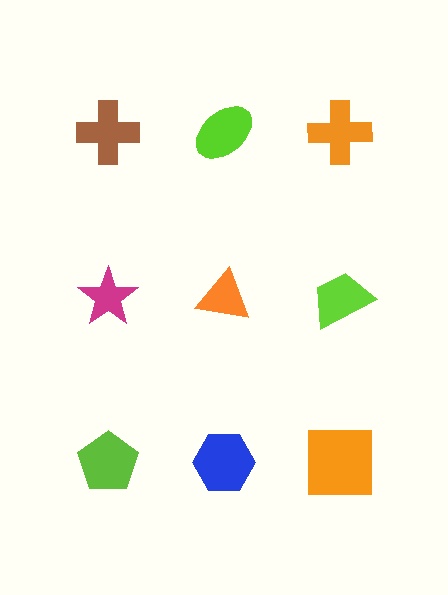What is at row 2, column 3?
A lime trapezoid.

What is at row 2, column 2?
An orange triangle.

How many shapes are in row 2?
3 shapes.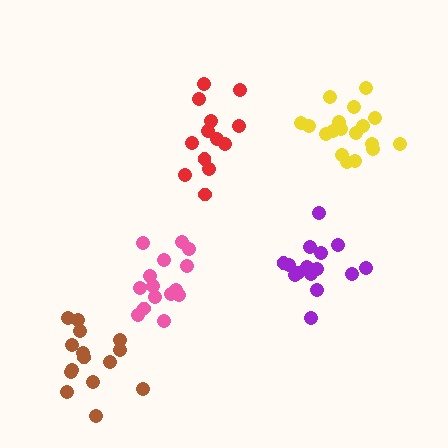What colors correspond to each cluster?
The clusters are colored: purple, red, pink, brown, yellow.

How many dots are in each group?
Group 1: 15 dots, Group 2: 13 dots, Group 3: 15 dots, Group 4: 15 dots, Group 5: 18 dots (76 total).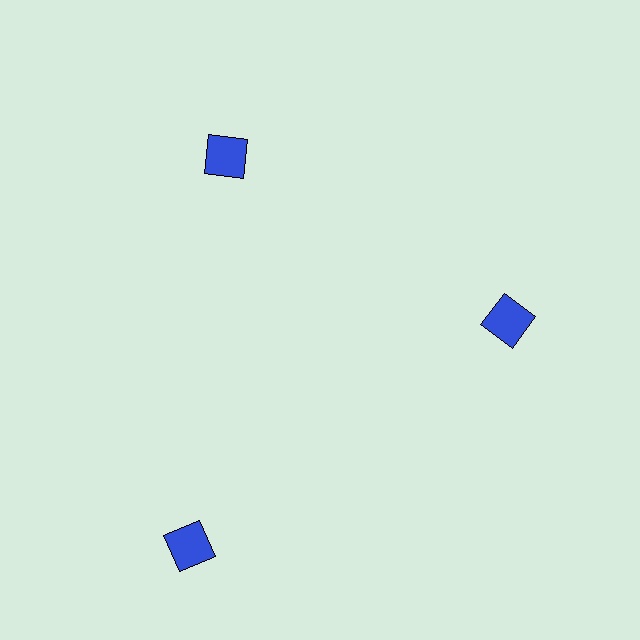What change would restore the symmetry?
The symmetry would be restored by moving it inward, back onto the ring so that all 3 squares sit at equal angles and equal distance from the center.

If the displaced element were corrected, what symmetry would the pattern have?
It would have 3-fold rotational symmetry — the pattern would map onto itself every 120 degrees.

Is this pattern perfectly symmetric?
No. The 3 blue squares are arranged in a ring, but one element near the 7 o'clock position is pushed outward from the center, breaking the 3-fold rotational symmetry.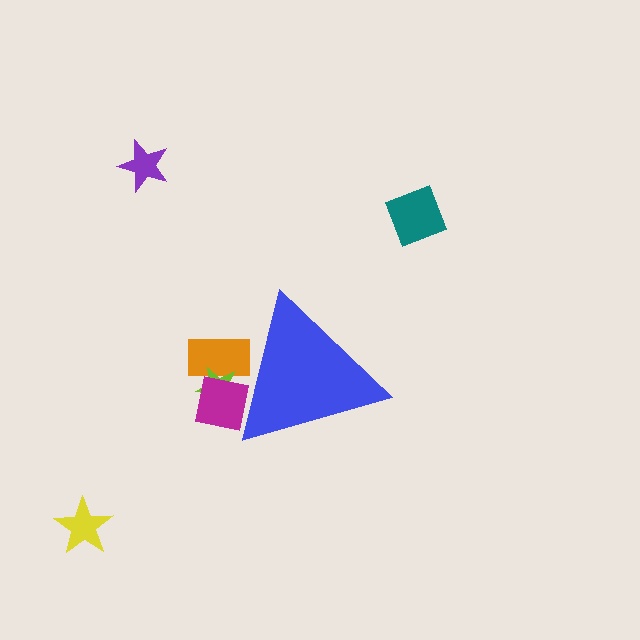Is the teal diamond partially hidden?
No, the teal diamond is fully visible.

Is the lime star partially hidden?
Yes, the lime star is partially hidden behind the blue triangle.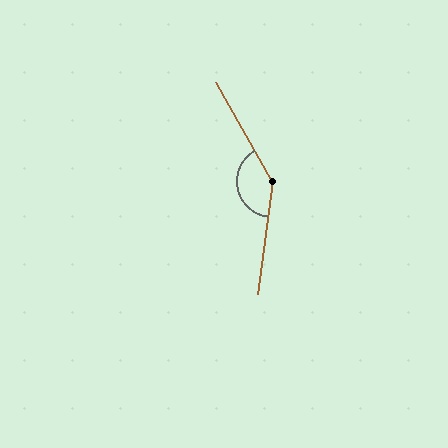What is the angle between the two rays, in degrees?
Approximately 143 degrees.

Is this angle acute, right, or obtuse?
It is obtuse.